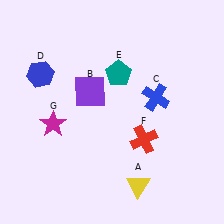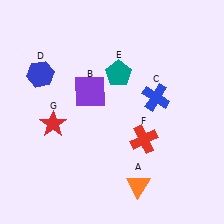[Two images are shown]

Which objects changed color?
A changed from yellow to orange. G changed from magenta to red.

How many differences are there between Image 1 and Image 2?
There are 2 differences between the two images.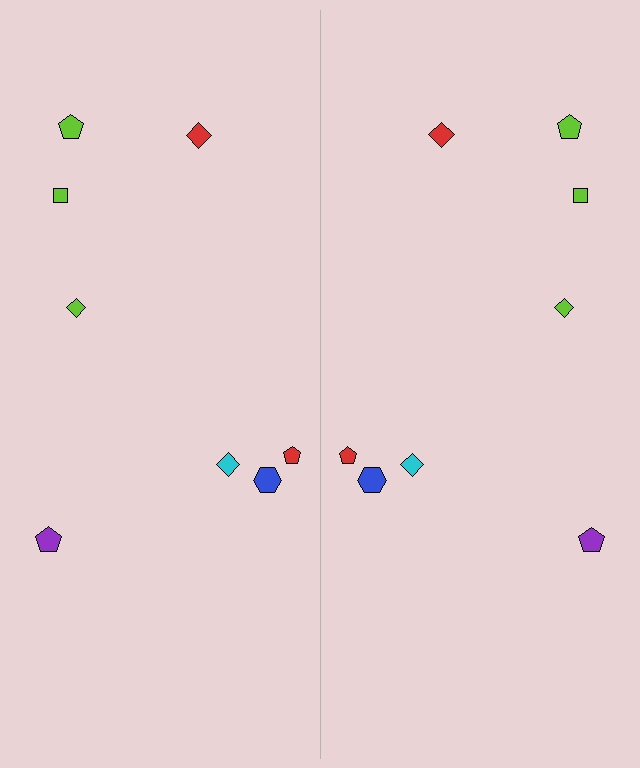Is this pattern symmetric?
Yes, this pattern has bilateral (reflection) symmetry.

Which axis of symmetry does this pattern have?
The pattern has a vertical axis of symmetry running through the center of the image.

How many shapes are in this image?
There are 16 shapes in this image.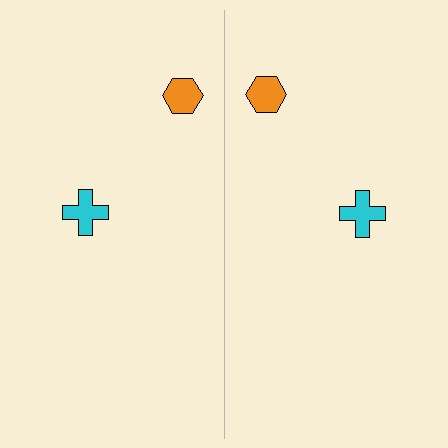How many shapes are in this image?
There are 4 shapes in this image.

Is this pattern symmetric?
Yes, this pattern has bilateral (reflection) symmetry.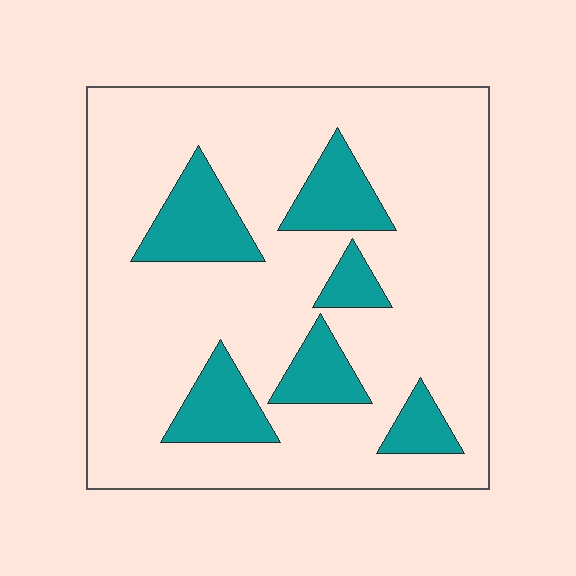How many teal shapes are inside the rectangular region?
6.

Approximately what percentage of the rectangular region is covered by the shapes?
Approximately 20%.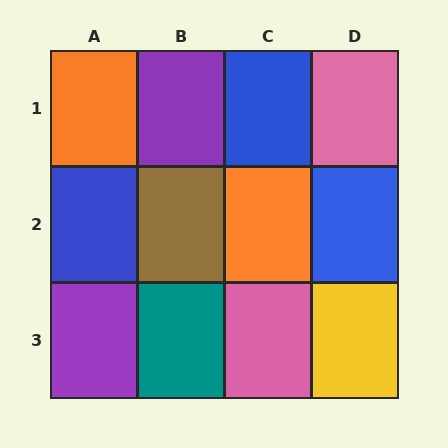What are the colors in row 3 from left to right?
Purple, teal, pink, yellow.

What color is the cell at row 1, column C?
Blue.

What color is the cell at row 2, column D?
Blue.